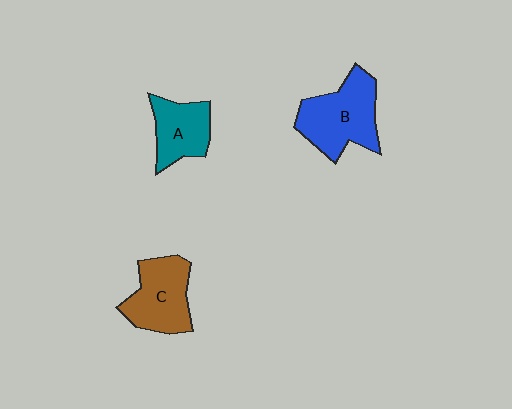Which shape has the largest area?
Shape B (blue).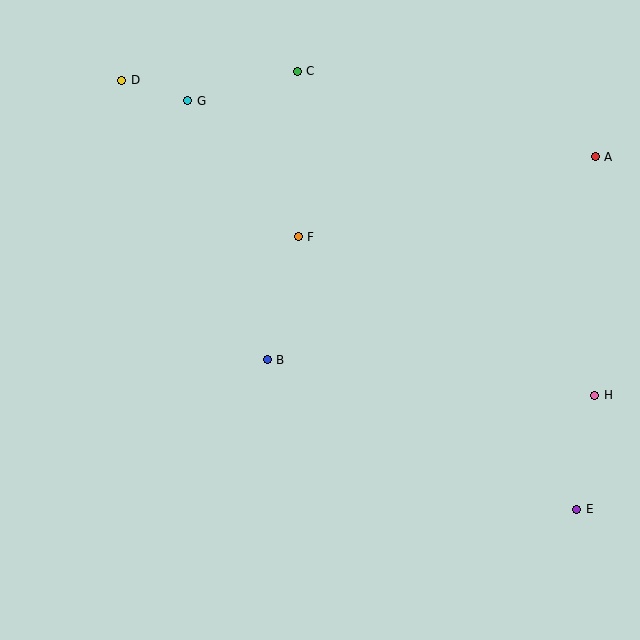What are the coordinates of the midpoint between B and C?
The midpoint between B and C is at (282, 215).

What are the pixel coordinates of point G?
Point G is at (188, 101).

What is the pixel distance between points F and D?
The distance between F and D is 236 pixels.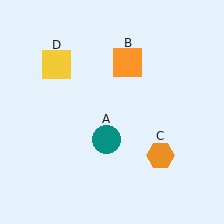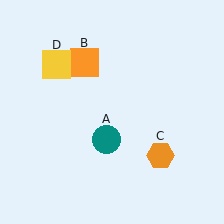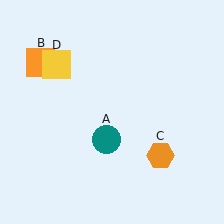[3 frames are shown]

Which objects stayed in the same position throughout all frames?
Teal circle (object A) and orange hexagon (object C) and yellow square (object D) remained stationary.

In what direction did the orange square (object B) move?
The orange square (object B) moved left.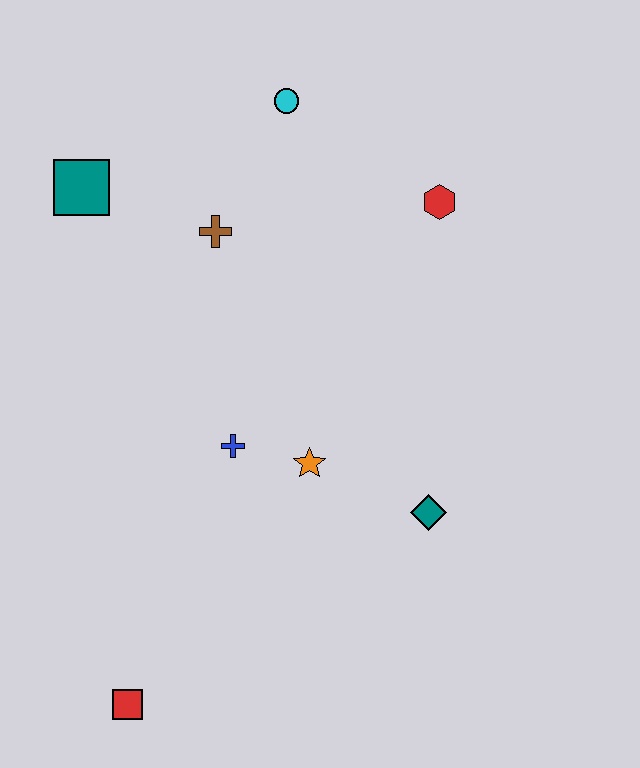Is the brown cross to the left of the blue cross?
Yes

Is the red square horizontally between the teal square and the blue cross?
Yes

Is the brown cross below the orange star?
No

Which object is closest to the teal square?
The brown cross is closest to the teal square.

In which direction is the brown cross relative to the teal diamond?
The brown cross is above the teal diamond.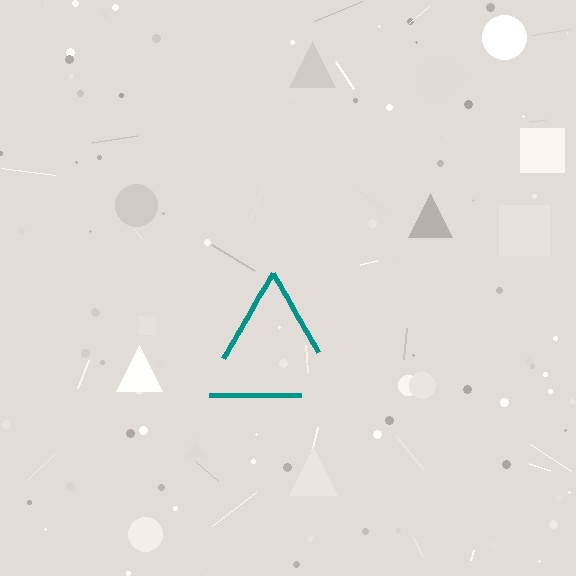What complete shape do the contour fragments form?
The contour fragments form a triangle.